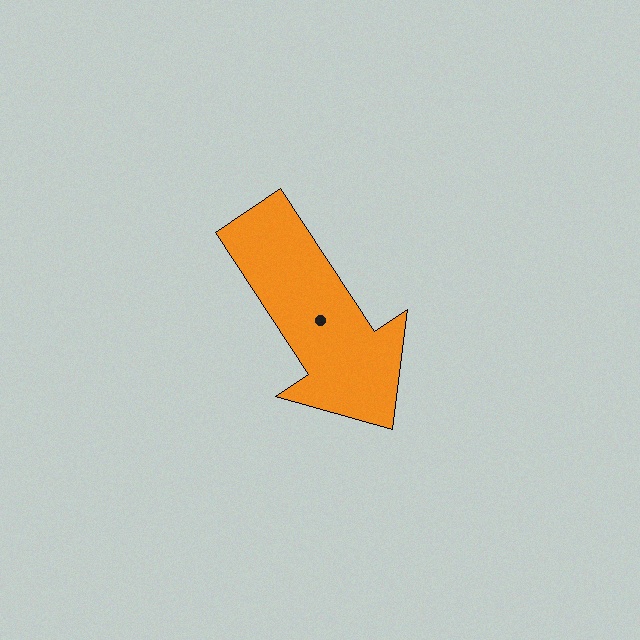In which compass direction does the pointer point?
Southeast.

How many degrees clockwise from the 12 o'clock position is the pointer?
Approximately 147 degrees.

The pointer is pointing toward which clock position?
Roughly 5 o'clock.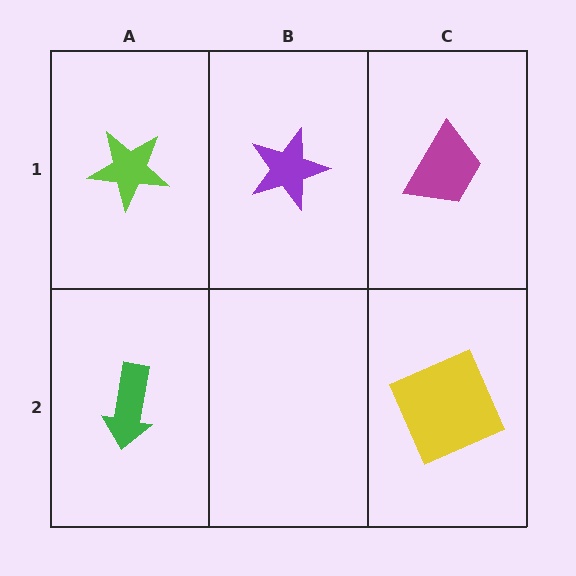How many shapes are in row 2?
2 shapes.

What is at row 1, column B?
A purple star.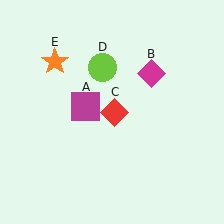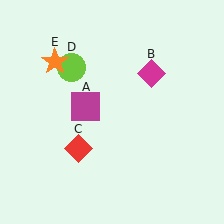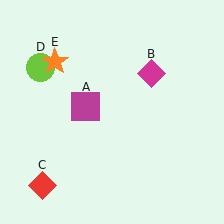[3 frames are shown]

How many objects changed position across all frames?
2 objects changed position: red diamond (object C), lime circle (object D).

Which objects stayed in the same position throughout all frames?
Magenta square (object A) and magenta diamond (object B) and orange star (object E) remained stationary.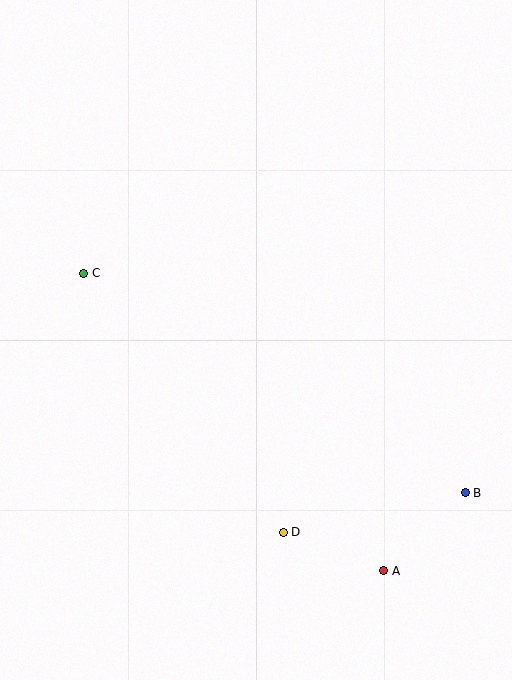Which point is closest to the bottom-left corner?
Point D is closest to the bottom-left corner.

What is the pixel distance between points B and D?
The distance between B and D is 186 pixels.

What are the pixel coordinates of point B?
Point B is at (465, 493).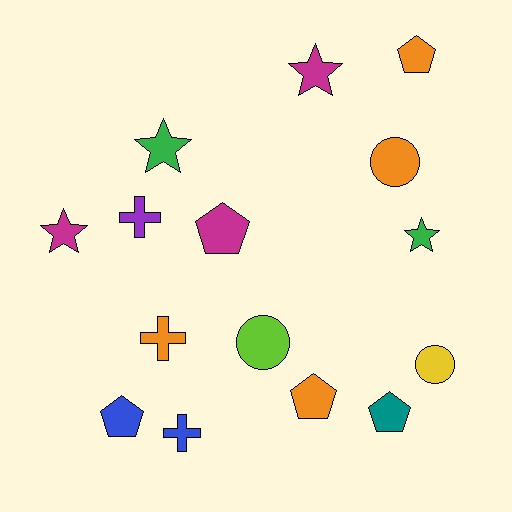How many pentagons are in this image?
There are 5 pentagons.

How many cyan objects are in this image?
There are no cyan objects.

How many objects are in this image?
There are 15 objects.